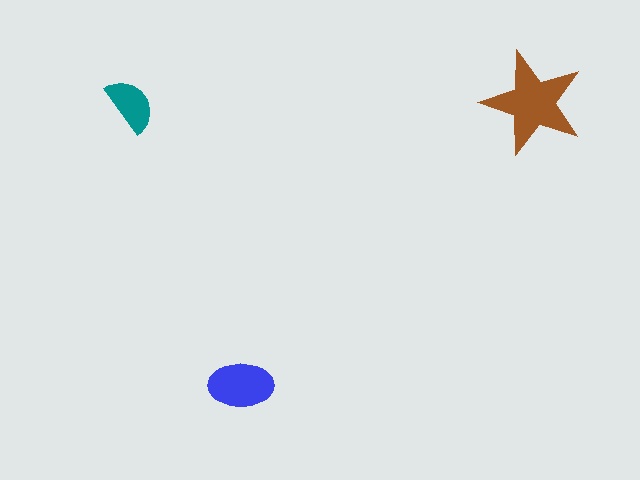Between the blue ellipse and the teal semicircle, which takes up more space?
The blue ellipse.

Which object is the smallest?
The teal semicircle.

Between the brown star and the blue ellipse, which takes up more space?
The brown star.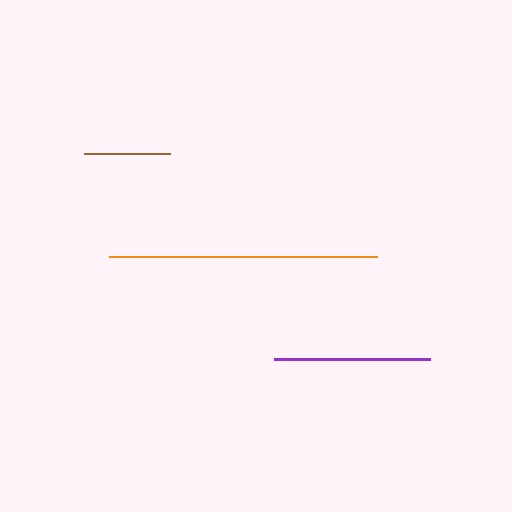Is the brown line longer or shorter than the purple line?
The purple line is longer than the brown line.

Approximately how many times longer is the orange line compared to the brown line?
The orange line is approximately 3.1 times the length of the brown line.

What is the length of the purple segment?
The purple segment is approximately 156 pixels long.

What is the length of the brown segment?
The brown segment is approximately 86 pixels long.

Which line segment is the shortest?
The brown line is the shortest at approximately 86 pixels.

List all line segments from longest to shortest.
From longest to shortest: orange, purple, brown.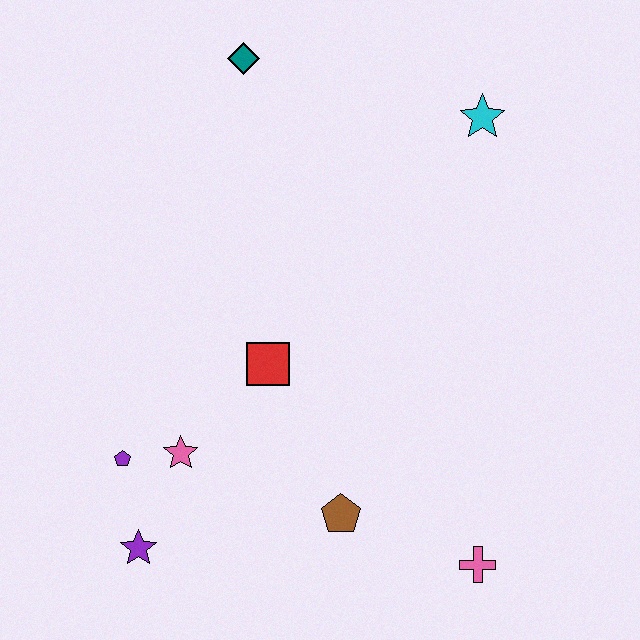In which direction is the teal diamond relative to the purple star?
The teal diamond is above the purple star.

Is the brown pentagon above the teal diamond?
No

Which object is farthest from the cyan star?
The purple star is farthest from the cyan star.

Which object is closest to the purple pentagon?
The pink star is closest to the purple pentagon.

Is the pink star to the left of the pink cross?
Yes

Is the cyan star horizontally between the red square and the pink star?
No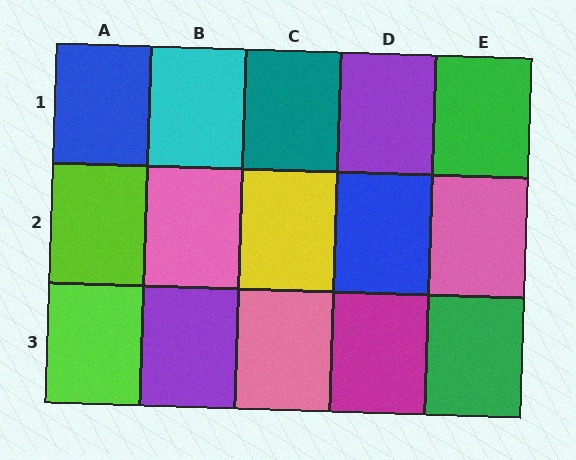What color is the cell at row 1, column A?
Blue.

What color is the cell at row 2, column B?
Pink.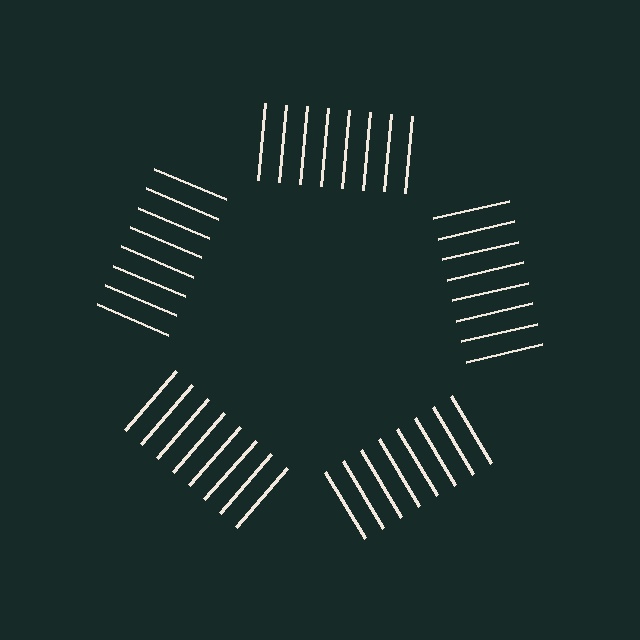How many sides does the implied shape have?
5 sides — the line-ends trace a pentagon.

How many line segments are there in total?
40 — 8 along each of the 5 edges.